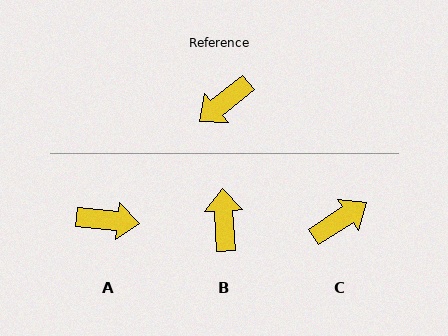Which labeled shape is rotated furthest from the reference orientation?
C, about 175 degrees away.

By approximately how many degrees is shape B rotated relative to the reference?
Approximately 125 degrees clockwise.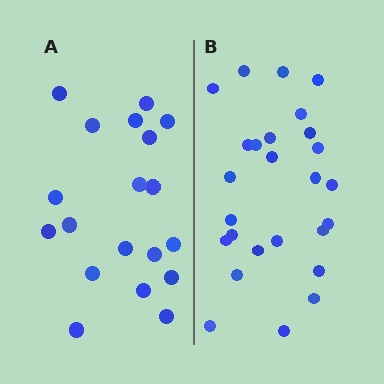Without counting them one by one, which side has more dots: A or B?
Region B (the right region) has more dots.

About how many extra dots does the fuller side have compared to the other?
Region B has roughly 8 or so more dots than region A.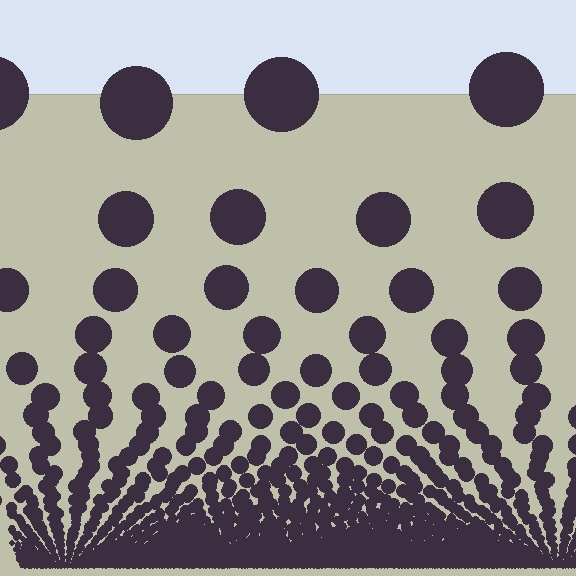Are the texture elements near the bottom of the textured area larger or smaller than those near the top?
Smaller. The gradient is inverted — elements near the bottom are smaller and denser.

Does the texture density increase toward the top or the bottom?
Density increases toward the bottom.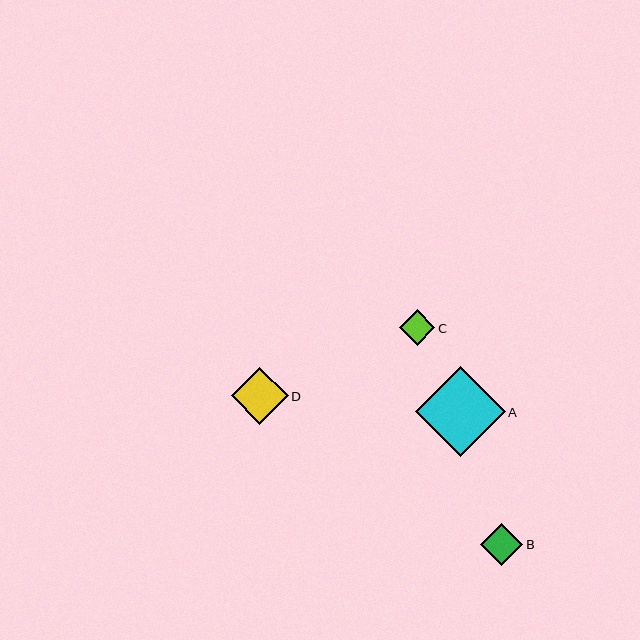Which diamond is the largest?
Diamond A is the largest with a size of approximately 90 pixels.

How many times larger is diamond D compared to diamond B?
Diamond D is approximately 1.3 times the size of diamond B.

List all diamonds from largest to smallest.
From largest to smallest: A, D, B, C.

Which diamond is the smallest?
Diamond C is the smallest with a size of approximately 35 pixels.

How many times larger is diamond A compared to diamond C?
Diamond A is approximately 2.5 times the size of diamond C.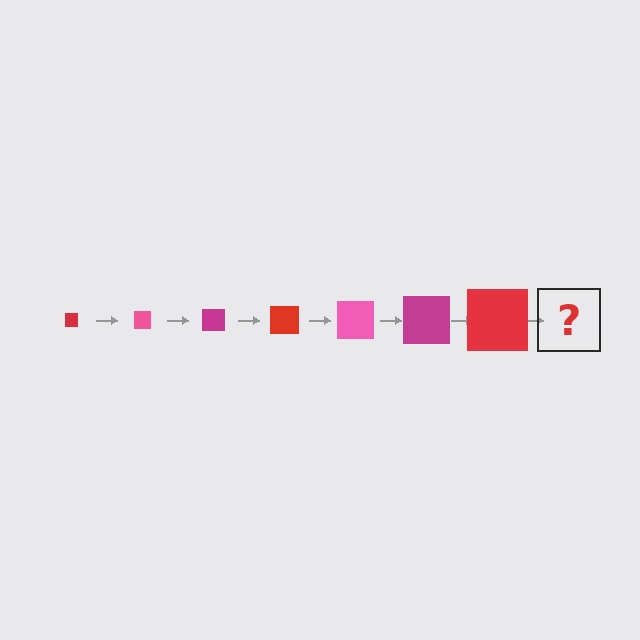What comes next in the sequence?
The next element should be a pink square, larger than the previous one.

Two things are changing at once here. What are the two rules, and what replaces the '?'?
The two rules are that the square grows larger each step and the color cycles through red, pink, and magenta. The '?' should be a pink square, larger than the previous one.